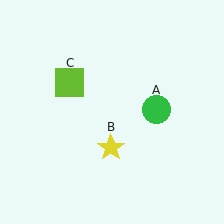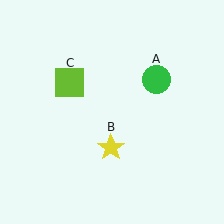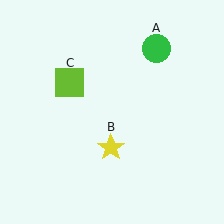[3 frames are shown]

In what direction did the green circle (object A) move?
The green circle (object A) moved up.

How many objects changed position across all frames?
1 object changed position: green circle (object A).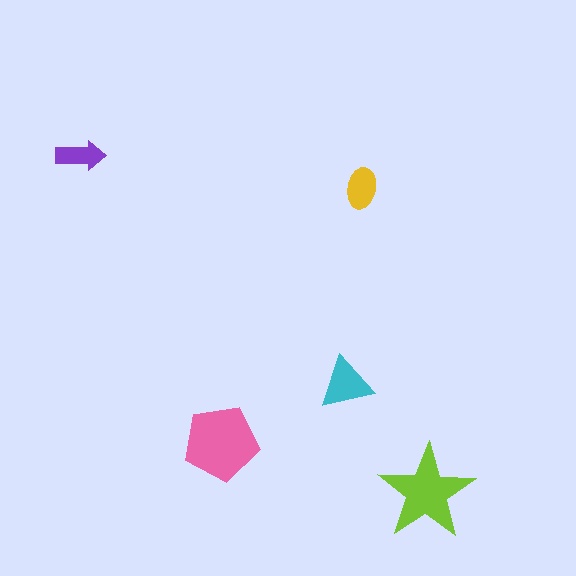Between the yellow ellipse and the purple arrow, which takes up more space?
The yellow ellipse.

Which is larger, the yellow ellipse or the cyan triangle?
The cyan triangle.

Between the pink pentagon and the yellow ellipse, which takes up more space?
The pink pentagon.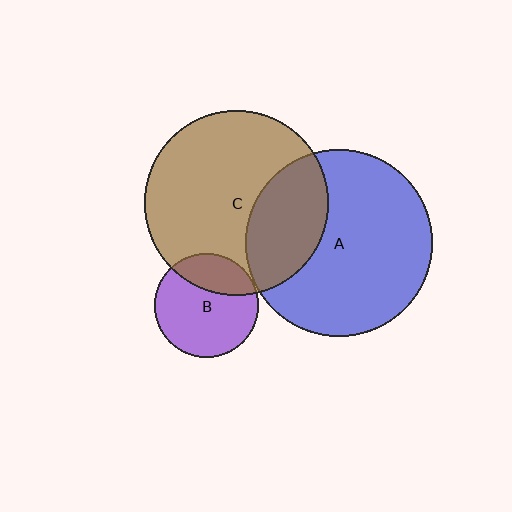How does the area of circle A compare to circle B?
Approximately 3.3 times.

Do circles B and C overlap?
Yes.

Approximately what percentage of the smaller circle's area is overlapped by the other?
Approximately 25%.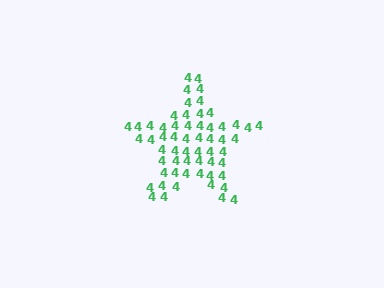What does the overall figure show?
The overall figure shows a star.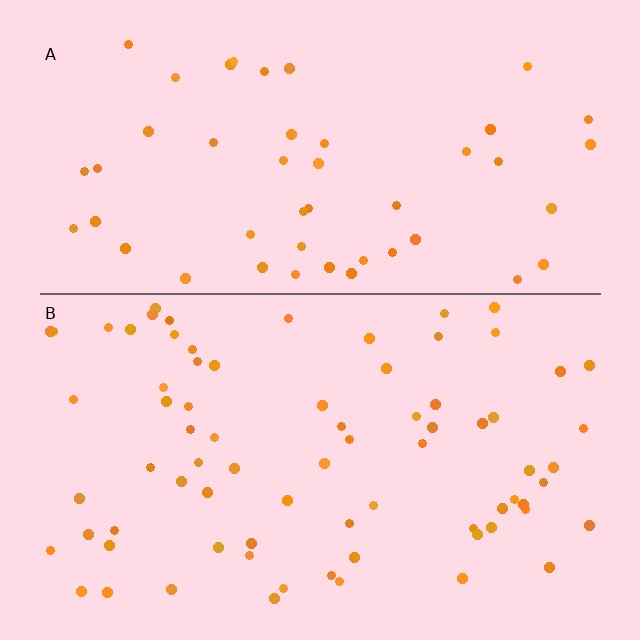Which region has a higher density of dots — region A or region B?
B (the bottom).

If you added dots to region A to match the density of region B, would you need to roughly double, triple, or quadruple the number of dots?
Approximately double.